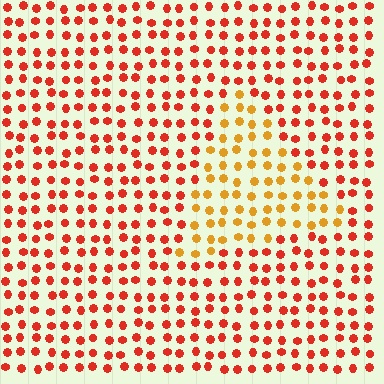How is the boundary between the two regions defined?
The boundary is defined purely by a slight shift in hue (about 35 degrees). Spacing, size, and orientation are identical on both sides.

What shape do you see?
I see a triangle.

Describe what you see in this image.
The image is filled with small red elements in a uniform arrangement. A triangle-shaped region is visible where the elements are tinted to a slightly different hue, forming a subtle color boundary.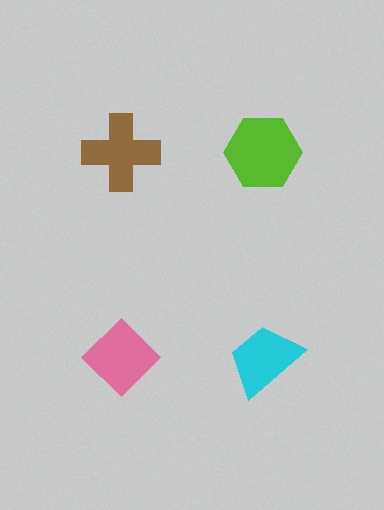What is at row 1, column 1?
A brown cross.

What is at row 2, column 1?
A pink diamond.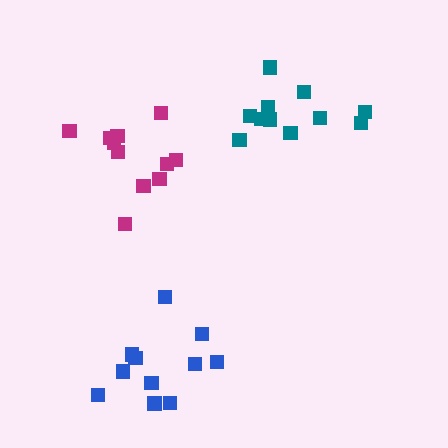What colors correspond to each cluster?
The clusters are colored: magenta, blue, teal.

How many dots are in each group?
Group 1: 11 dots, Group 2: 11 dots, Group 3: 11 dots (33 total).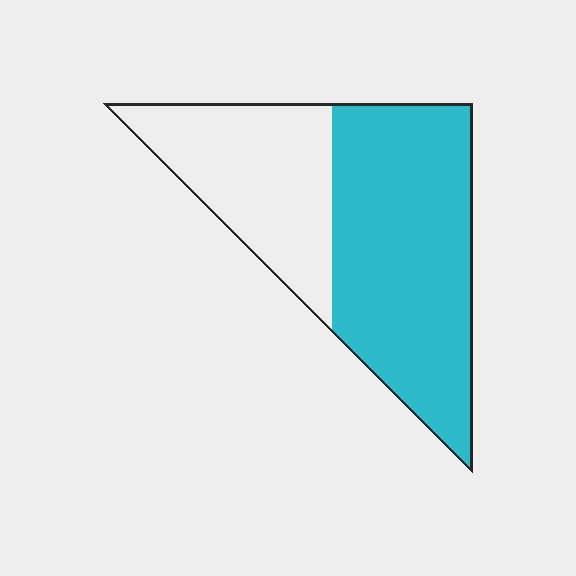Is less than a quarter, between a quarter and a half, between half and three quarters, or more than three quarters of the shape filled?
Between half and three quarters.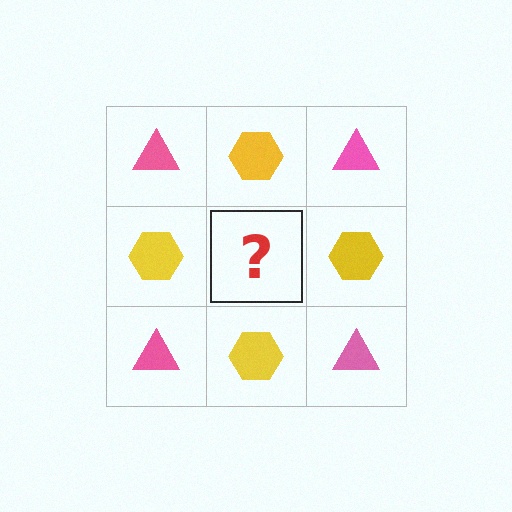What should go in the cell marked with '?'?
The missing cell should contain a pink triangle.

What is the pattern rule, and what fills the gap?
The rule is that it alternates pink triangle and yellow hexagon in a checkerboard pattern. The gap should be filled with a pink triangle.